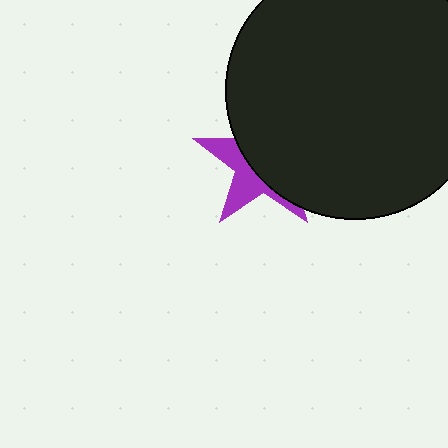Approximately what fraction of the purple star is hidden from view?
Roughly 63% of the purple star is hidden behind the black circle.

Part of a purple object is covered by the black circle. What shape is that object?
It is a star.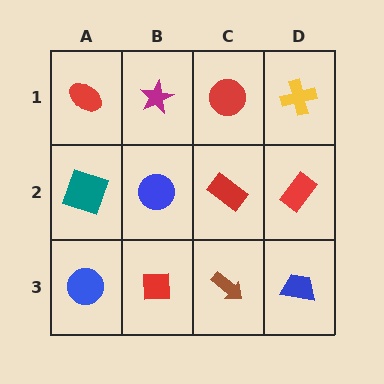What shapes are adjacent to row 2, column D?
A yellow cross (row 1, column D), a blue trapezoid (row 3, column D), a red rectangle (row 2, column C).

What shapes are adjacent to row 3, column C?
A red rectangle (row 2, column C), a red square (row 3, column B), a blue trapezoid (row 3, column D).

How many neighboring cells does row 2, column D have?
3.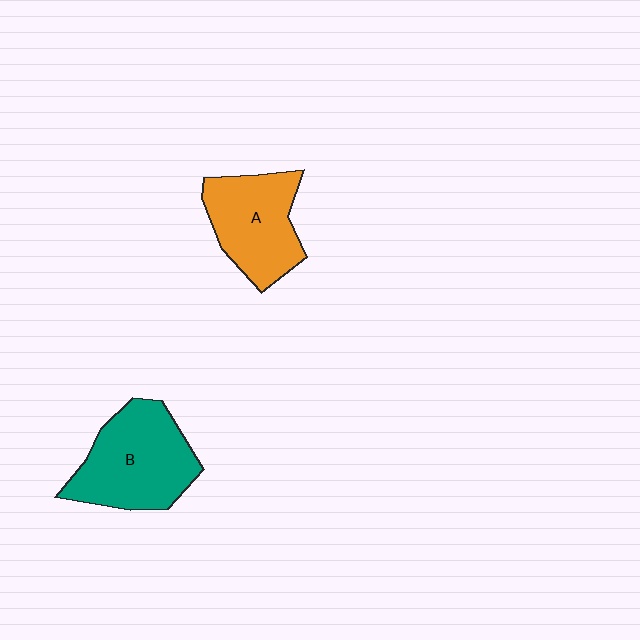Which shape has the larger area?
Shape B (teal).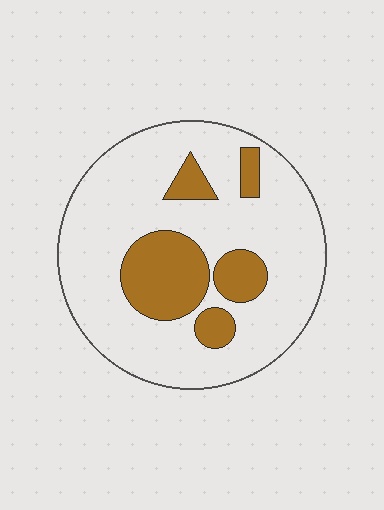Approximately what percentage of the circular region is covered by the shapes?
Approximately 20%.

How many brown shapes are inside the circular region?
5.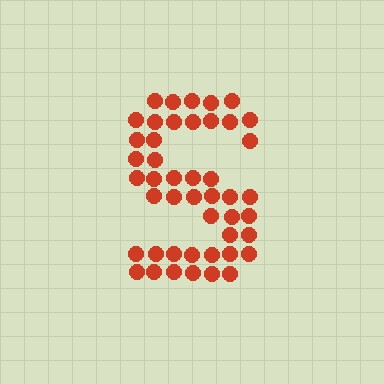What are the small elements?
The small elements are circles.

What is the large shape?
The large shape is the letter S.